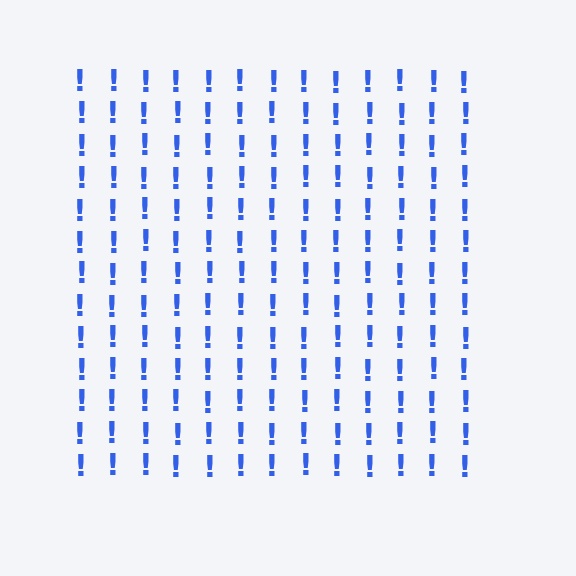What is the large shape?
The large shape is a square.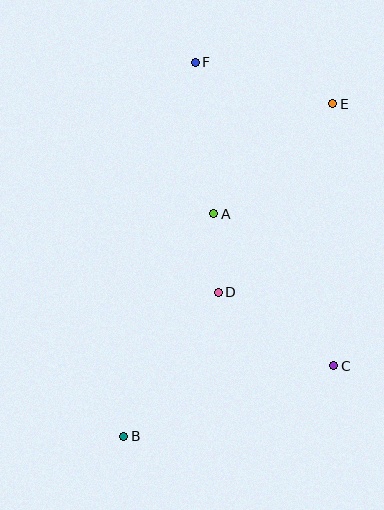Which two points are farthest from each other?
Points B and E are farthest from each other.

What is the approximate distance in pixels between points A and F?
The distance between A and F is approximately 153 pixels.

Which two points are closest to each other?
Points A and D are closest to each other.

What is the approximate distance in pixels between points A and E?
The distance between A and E is approximately 162 pixels.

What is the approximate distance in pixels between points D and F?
The distance between D and F is approximately 231 pixels.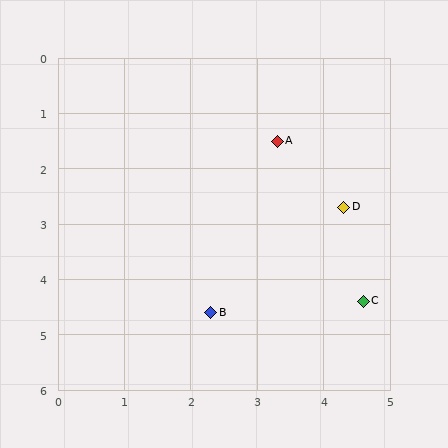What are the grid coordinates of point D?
Point D is at approximately (4.3, 2.7).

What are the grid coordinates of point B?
Point B is at approximately (2.3, 4.6).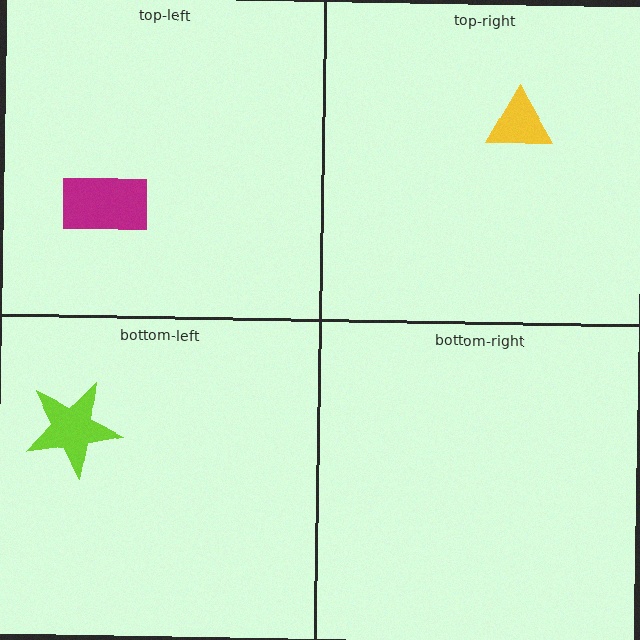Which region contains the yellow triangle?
The top-right region.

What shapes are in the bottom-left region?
The lime star.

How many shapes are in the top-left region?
1.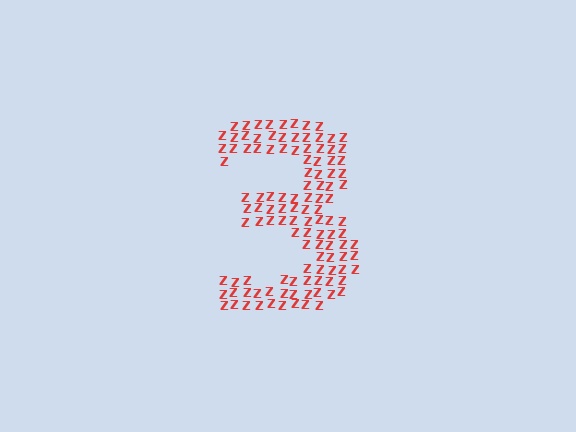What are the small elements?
The small elements are letter Z's.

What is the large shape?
The large shape is the digit 3.